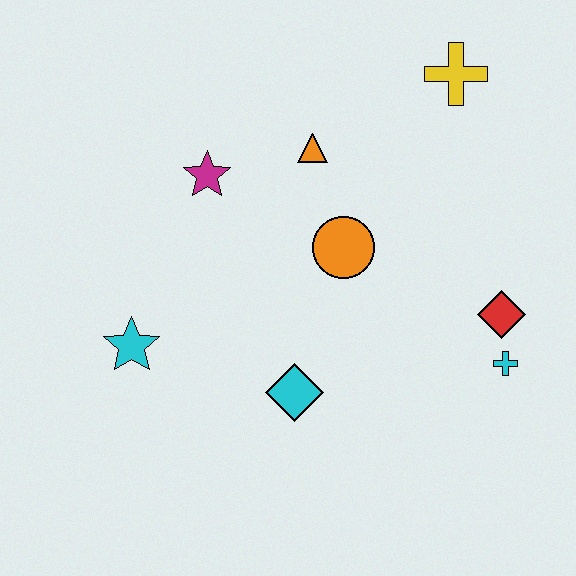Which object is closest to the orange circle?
The orange triangle is closest to the orange circle.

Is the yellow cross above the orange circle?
Yes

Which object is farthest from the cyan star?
The yellow cross is farthest from the cyan star.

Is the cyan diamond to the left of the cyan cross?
Yes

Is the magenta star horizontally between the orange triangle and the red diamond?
No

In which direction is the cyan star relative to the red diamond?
The cyan star is to the left of the red diamond.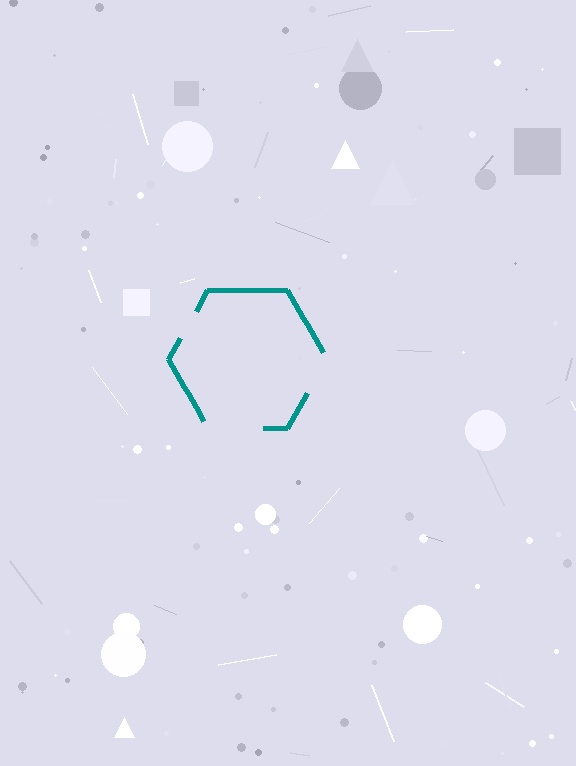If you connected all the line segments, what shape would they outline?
They would outline a hexagon.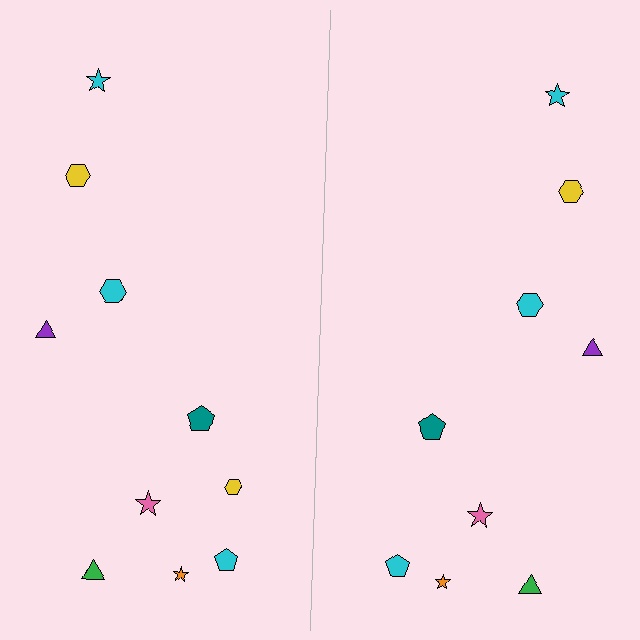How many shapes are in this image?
There are 19 shapes in this image.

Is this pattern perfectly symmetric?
No, the pattern is not perfectly symmetric. A yellow hexagon is missing from the right side.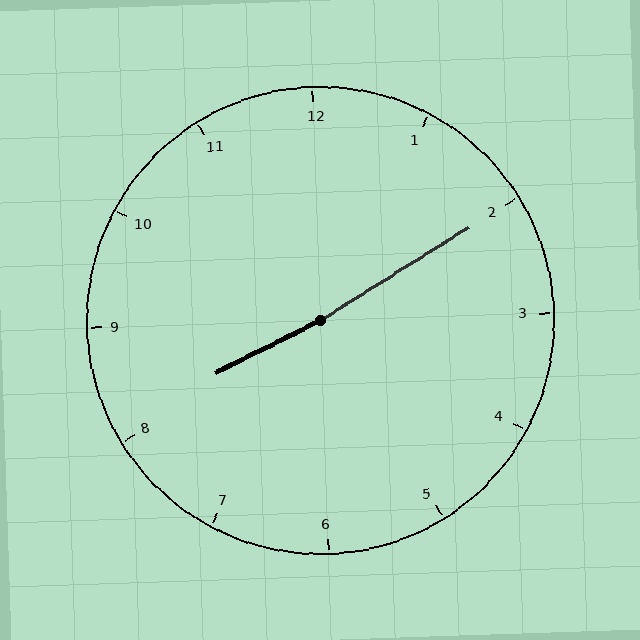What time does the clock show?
8:10.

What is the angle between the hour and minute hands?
Approximately 175 degrees.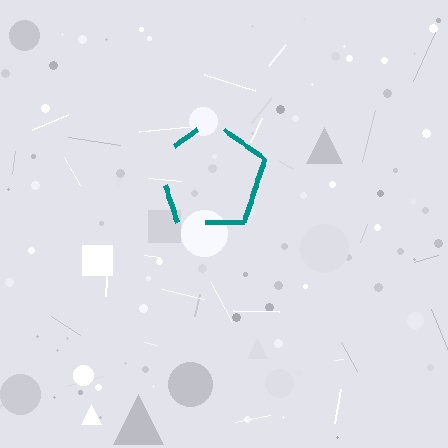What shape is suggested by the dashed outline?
The dashed outline suggests a pentagon.